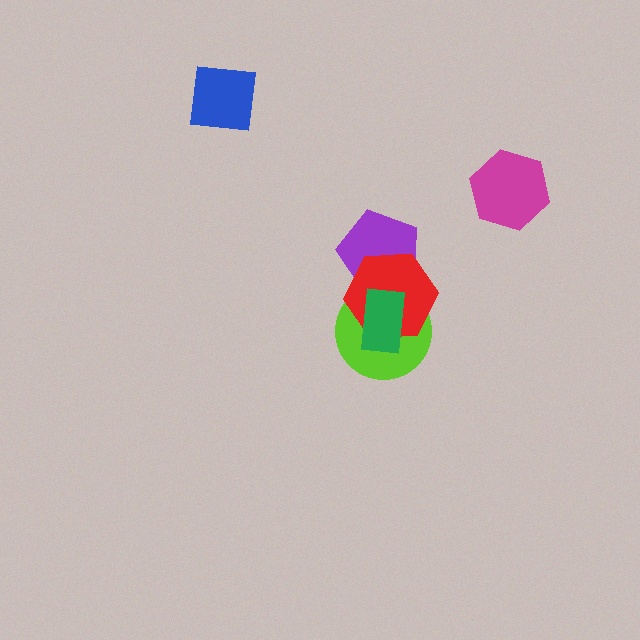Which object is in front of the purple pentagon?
The red hexagon is in front of the purple pentagon.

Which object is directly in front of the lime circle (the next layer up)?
The purple pentagon is directly in front of the lime circle.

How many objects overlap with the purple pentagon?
2 objects overlap with the purple pentagon.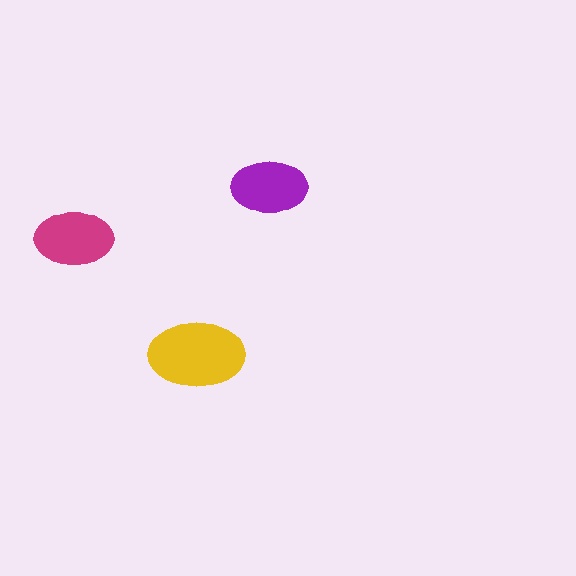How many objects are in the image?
There are 3 objects in the image.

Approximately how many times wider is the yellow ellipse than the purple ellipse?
About 1.5 times wider.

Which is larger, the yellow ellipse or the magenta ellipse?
The yellow one.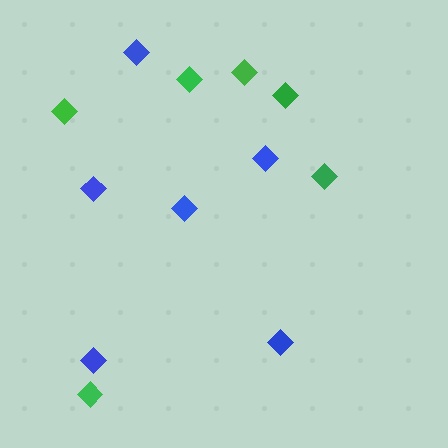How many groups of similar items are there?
There are 2 groups: one group of green diamonds (6) and one group of blue diamonds (6).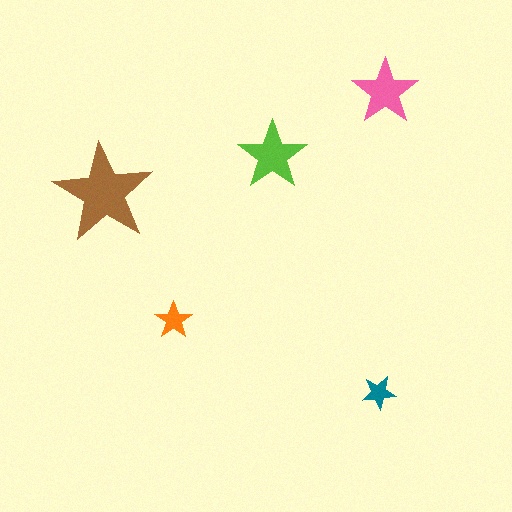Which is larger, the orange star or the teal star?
The orange one.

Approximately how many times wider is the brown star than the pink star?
About 1.5 times wider.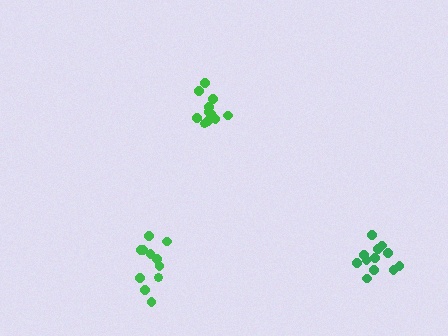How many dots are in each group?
Group 1: 12 dots, Group 2: 11 dots, Group 3: 11 dots (34 total).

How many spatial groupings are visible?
There are 3 spatial groupings.